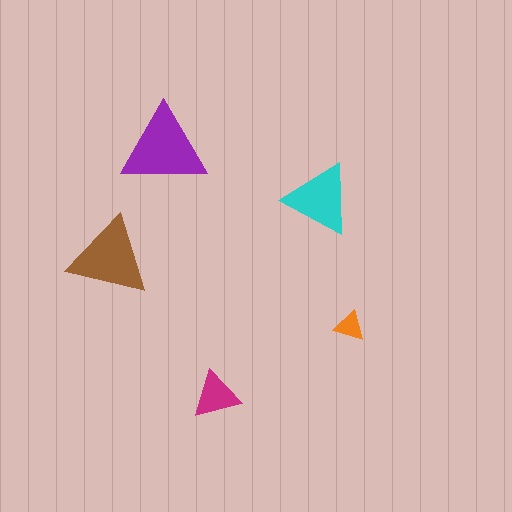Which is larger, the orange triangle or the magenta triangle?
The magenta one.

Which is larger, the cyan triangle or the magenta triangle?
The cyan one.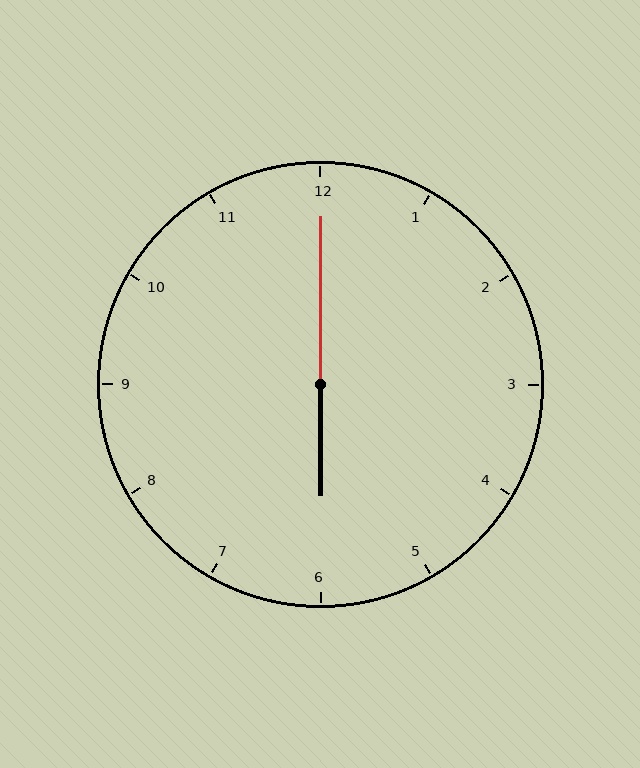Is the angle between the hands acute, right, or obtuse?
It is obtuse.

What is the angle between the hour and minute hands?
Approximately 180 degrees.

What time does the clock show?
6:00.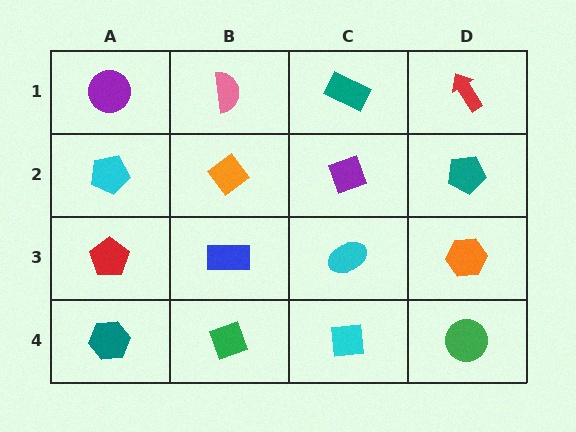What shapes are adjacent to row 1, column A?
A cyan pentagon (row 2, column A), a pink semicircle (row 1, column B).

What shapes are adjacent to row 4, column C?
A cyan ellipse (row 3, column C), a green diamond (row 4, column B), a green circle (row 4, column D).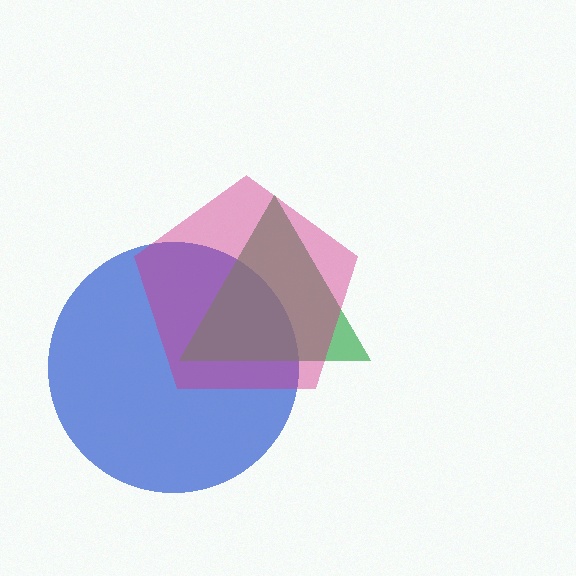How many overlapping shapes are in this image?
There are 3 overlapping shapes in the image.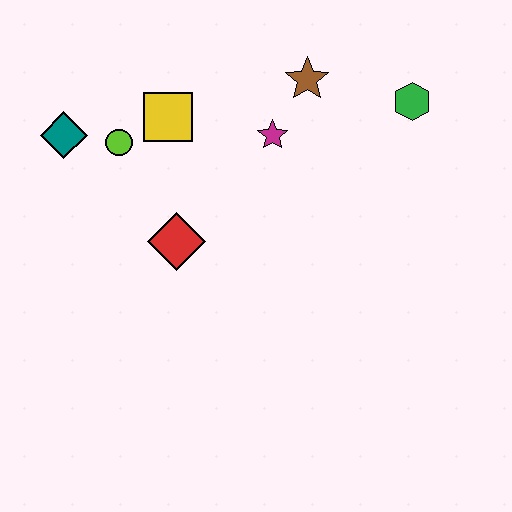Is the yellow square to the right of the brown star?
No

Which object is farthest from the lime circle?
The green hexagon is farthest from the lime circle.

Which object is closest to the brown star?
The magenta star is closest to the brown star.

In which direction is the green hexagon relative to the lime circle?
The green hexagon is to the right of the lime circle.